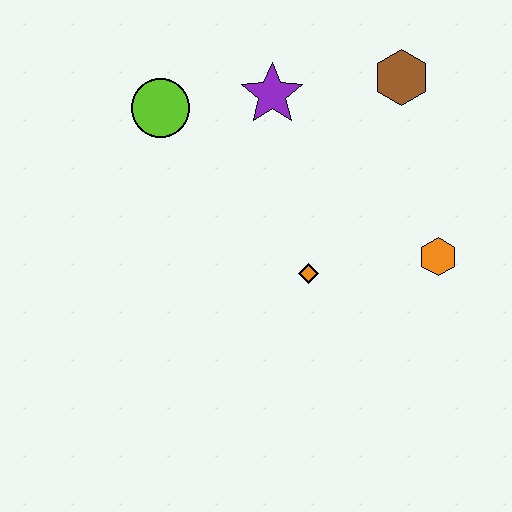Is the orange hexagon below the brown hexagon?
Yes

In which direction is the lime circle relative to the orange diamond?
The lime circle is above the orange diamond.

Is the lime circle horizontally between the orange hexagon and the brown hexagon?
No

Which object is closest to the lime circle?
The purple star is closest to the lime circle.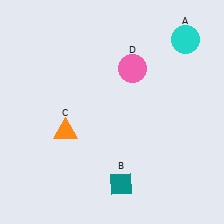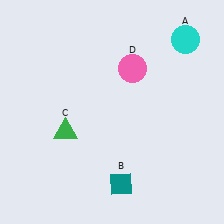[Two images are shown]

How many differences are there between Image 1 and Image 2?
There is 1 difference between the two images.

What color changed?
The triangle (C) changed from orange in Image 1 to green in Image 2.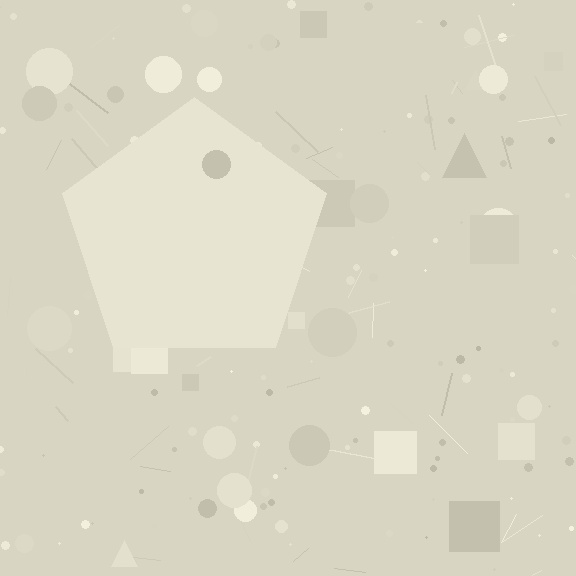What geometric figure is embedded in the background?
A pentagon is embedded in the background.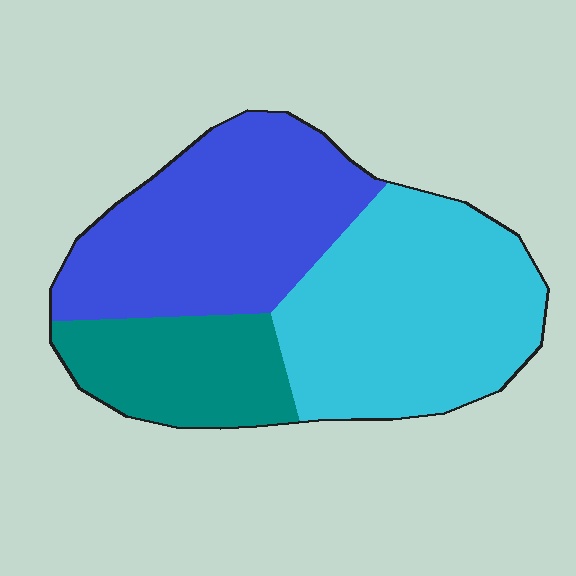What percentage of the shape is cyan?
Cyan covers roughly 40% of the shape.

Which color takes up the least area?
Teal, at roughly 20%.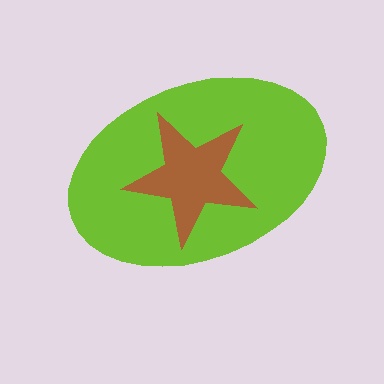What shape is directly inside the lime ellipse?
The brown star.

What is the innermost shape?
The brown star.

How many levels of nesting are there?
2.